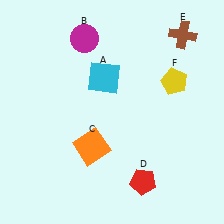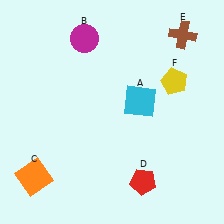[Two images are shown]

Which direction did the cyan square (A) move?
The cyan square (A) moved right.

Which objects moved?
The objects that moved are: the cyan square (A), the orange square (C).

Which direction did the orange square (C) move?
The orange square (C) moved left.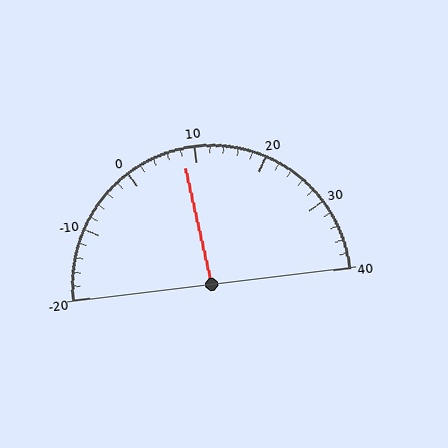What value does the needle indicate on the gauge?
The needle indicates approximately 8.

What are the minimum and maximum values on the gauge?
The gauge ranges from -20 to 40.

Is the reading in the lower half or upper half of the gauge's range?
The reading is in the lower half of the range (-20 to 40).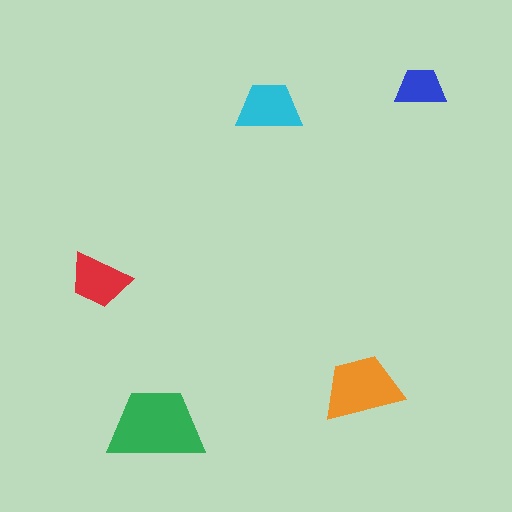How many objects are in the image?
There are 5 objects in the image.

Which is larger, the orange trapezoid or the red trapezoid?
The orange one.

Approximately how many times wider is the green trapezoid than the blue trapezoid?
About 2 times wider.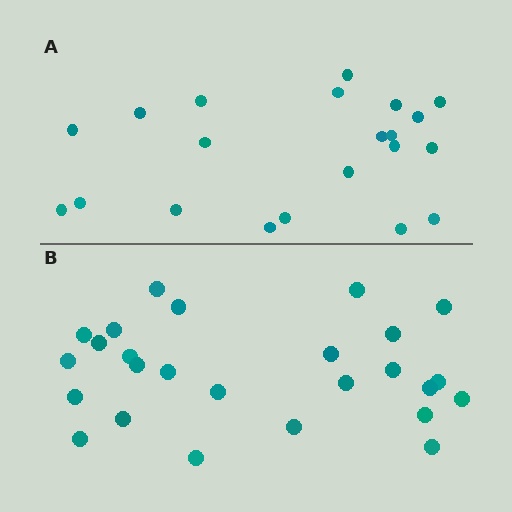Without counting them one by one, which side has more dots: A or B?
Region B (the bottom region) has more dots.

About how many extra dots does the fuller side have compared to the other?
Region B has about 5 more dots than region A.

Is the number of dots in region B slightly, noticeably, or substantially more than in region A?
Region B has only slightly more — the two regions are fairly close. The ratio is roughly 1.2 to 1.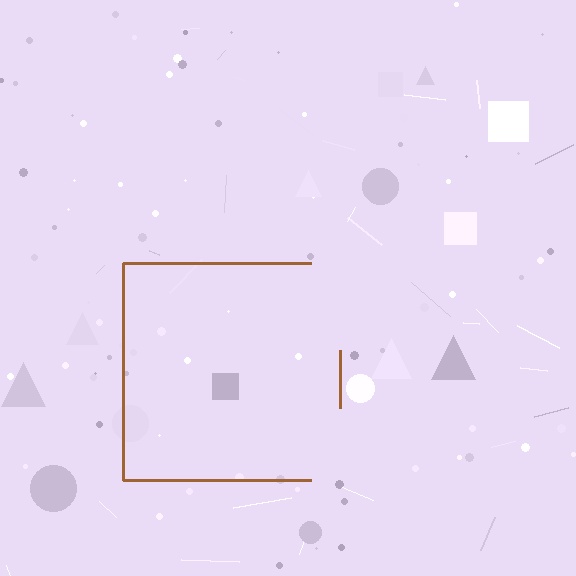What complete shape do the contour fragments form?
The contour fragments form a square.